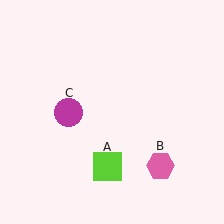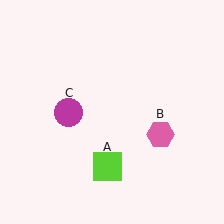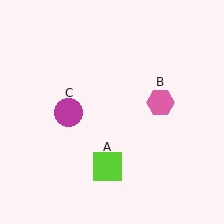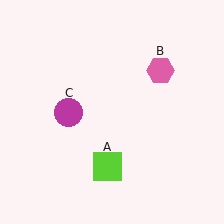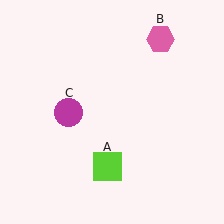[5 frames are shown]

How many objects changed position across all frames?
1 object changed position: pink hexagon (object B).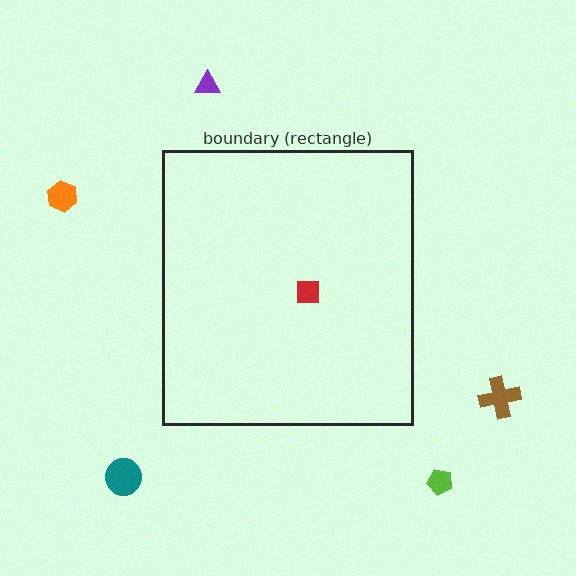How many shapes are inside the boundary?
1 inside, 5 outside.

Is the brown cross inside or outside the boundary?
Outside.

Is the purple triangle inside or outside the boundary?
Outside.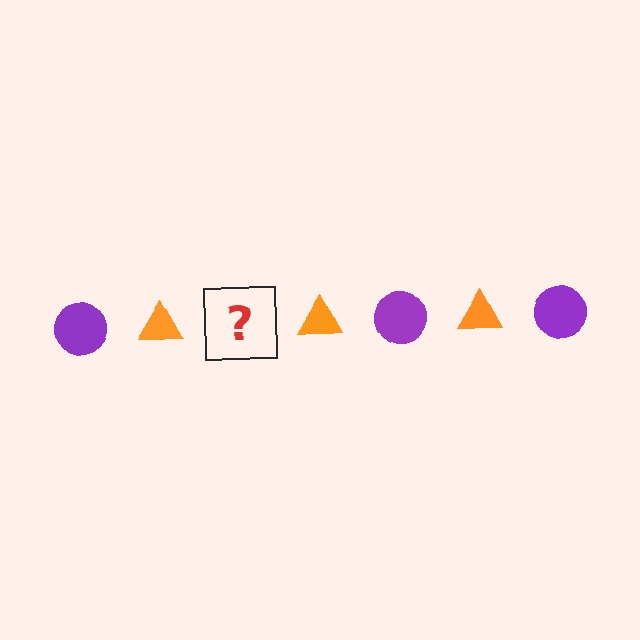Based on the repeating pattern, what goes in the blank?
The blank should be a purple circle.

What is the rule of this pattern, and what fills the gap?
The rule is that the pattern alternates between purple circle and orange triangle. The gap should be filled with a purple circle.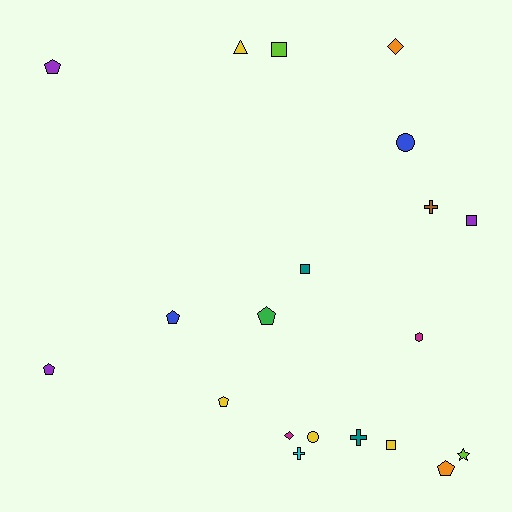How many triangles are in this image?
There is 1 triangle.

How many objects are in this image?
There are 20 objects.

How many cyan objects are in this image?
There is 1 cyan object.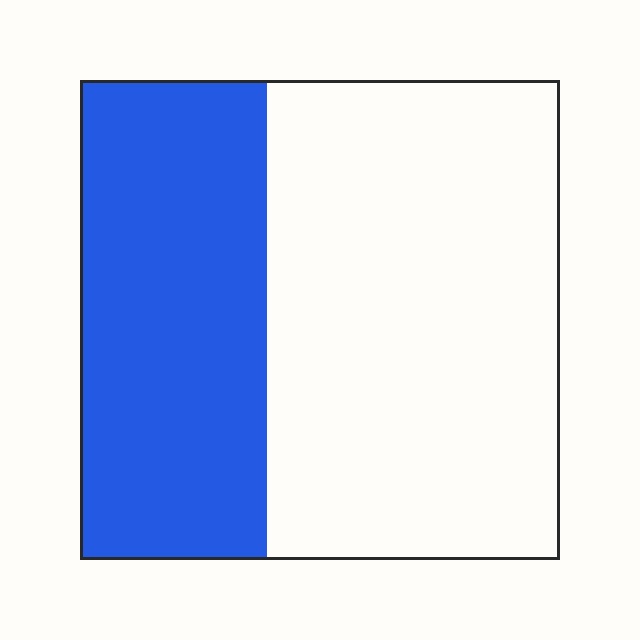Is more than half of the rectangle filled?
No.